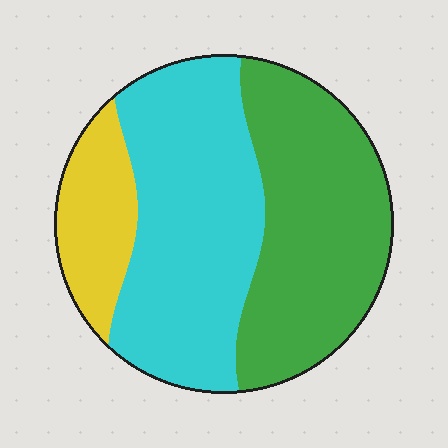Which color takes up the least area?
Yellow, at roughly 15%.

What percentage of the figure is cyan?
Cyan covers 44% of the figure.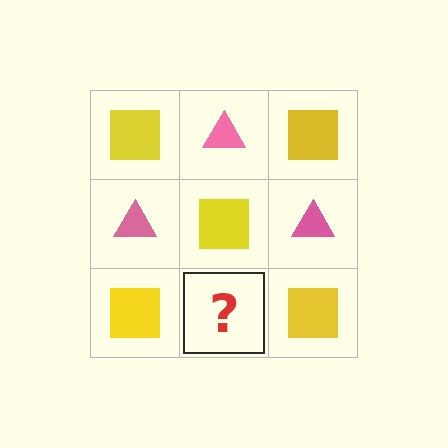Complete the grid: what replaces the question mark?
The question mark should be replaced with a pink triangle.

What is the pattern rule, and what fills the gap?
The rule is that it alternates yellow square and pink triangle in a checkerboard pattern. The gap should be filled with a pink triangle.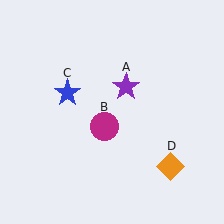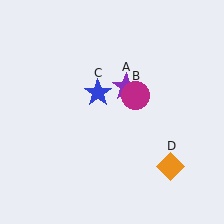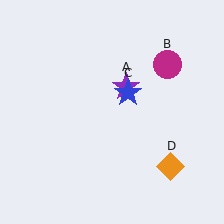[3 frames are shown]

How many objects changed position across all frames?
2 objects changed position: magenta circle (object B), blue star (object C).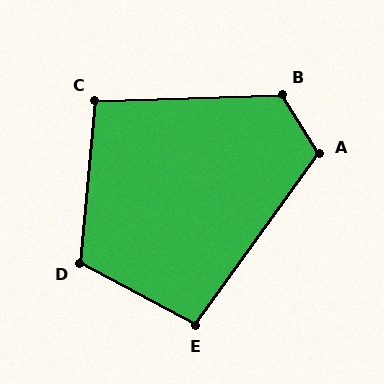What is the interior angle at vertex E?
Approximately 98 degrees (obtuse).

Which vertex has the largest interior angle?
B, at approximately 120 degrees.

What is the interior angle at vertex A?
Approximately 112 degrees (obtuse).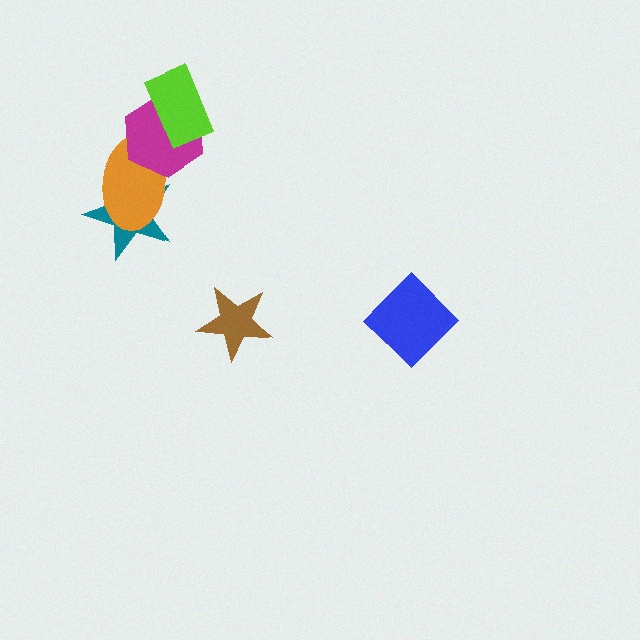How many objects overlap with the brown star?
0 objects overlap with the brown star.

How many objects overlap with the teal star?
1 object overlaps with the teal star.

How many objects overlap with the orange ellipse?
2 objects overlap with the orange ellipse.